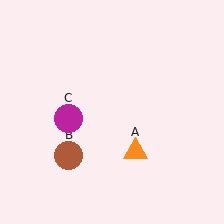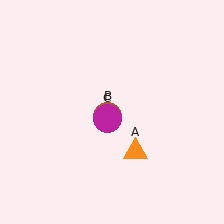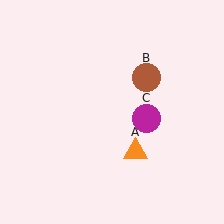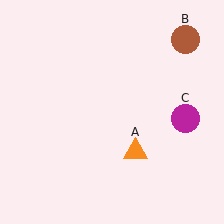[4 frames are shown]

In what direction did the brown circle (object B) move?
The brown circle (object B) moved up and to the right.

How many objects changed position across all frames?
2 objects changed position: brown circle (object B), magenta circle (object C).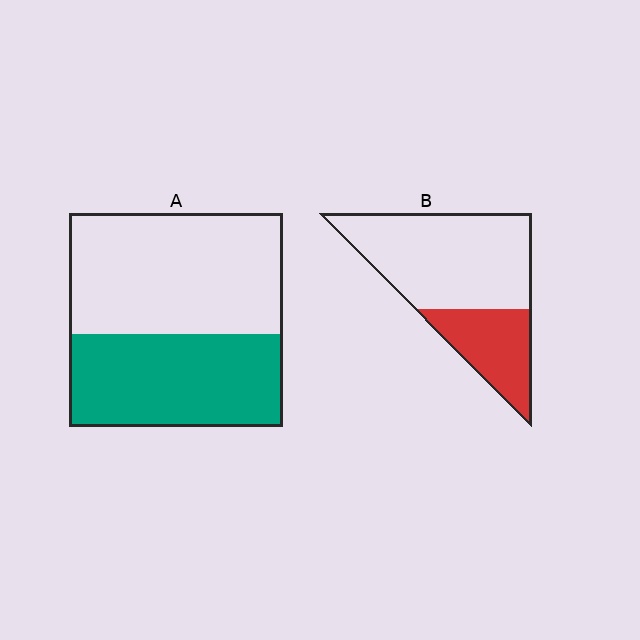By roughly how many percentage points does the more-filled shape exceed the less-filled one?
By roughly 15 percentage points (A over B).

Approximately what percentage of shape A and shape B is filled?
A is approximately 45% and B is approximately 30%.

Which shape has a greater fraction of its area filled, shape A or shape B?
Shape A.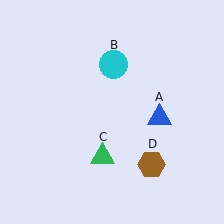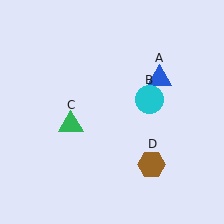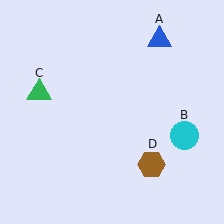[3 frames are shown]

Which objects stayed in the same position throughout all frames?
Brown hexagon (object D) remained stationary.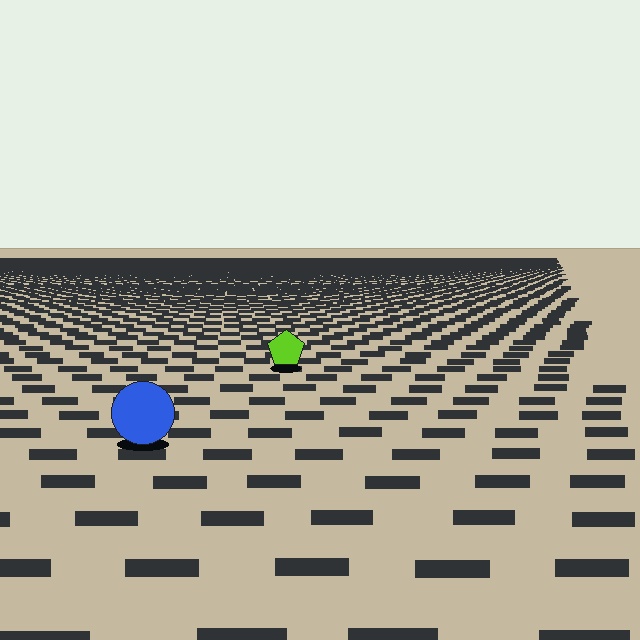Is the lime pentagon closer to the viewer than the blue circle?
No. The blue circle is closer — you can tell from the texture gradient: the ground texture is coarser near it.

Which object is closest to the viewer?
The blue circle is closest. The texture marks near it are larger and more spread out.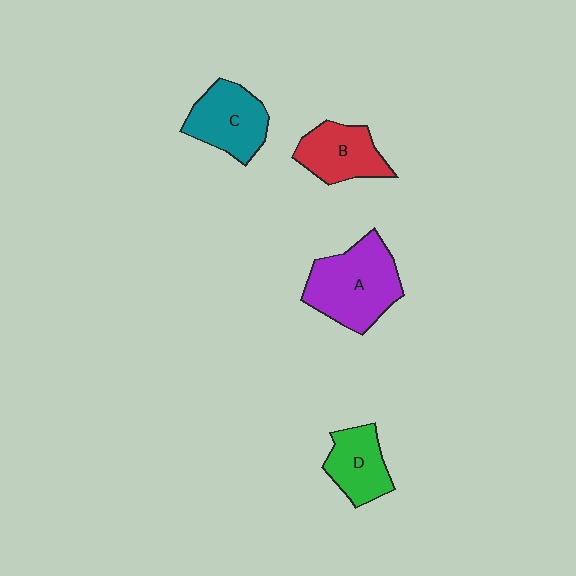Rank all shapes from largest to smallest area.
From largest to smallest: A (purple), C (teal), B (red), D (green).